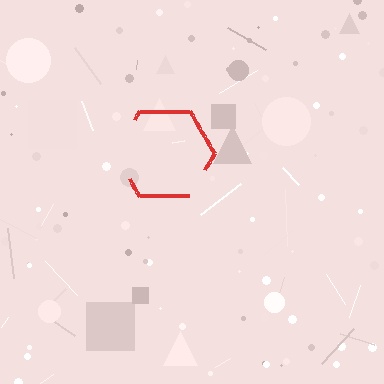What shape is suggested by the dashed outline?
The dashed outline suggests a hexagon.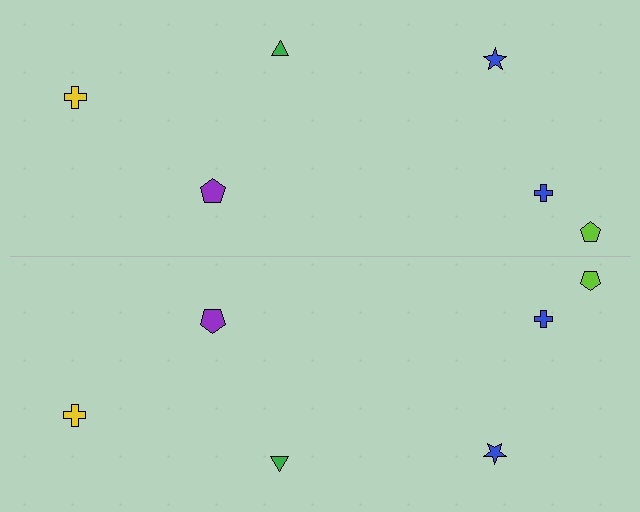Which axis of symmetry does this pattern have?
The pattern has a horizontal axis of symmetry running through the center of the image.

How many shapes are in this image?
There are 12 shapes in this image.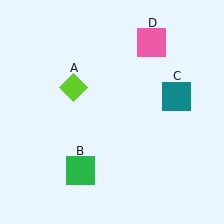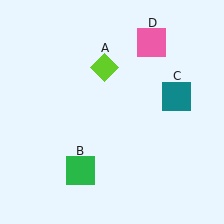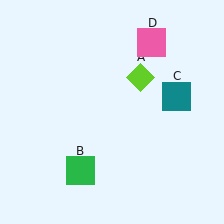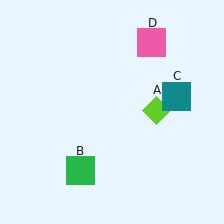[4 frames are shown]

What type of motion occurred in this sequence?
The lime diamond (object A) rotated clockwise around the center of the scene.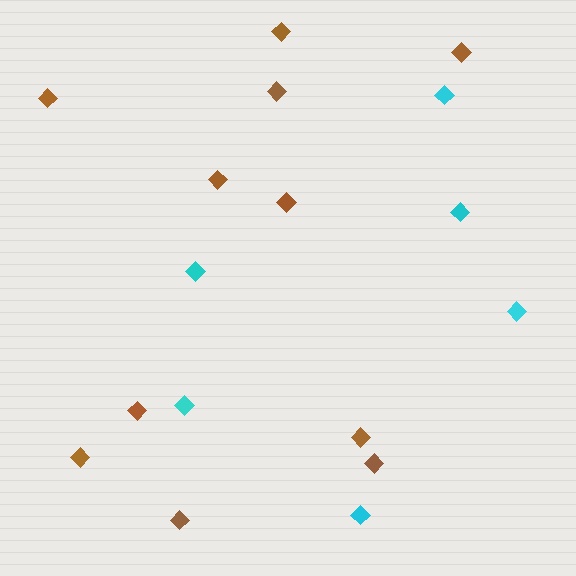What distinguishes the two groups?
There are 2 groups: one group of brown diamonds (11) and one group of cyan diamonds (6).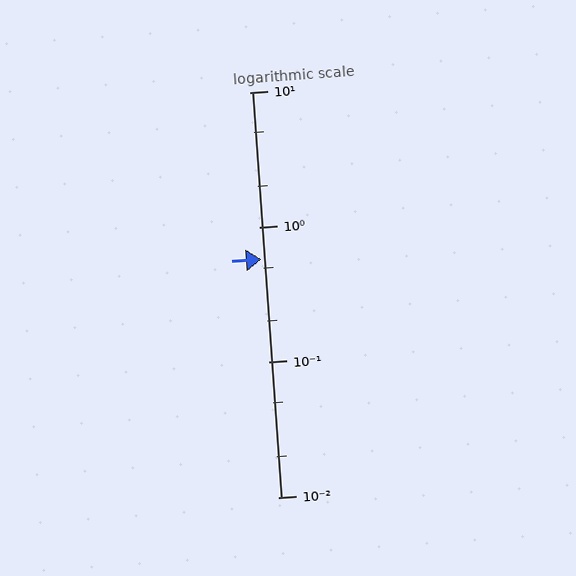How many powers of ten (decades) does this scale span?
The scale spans 3 decades, from 0.01 to 10.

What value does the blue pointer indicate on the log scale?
The pointer indicates approximately 0.58.